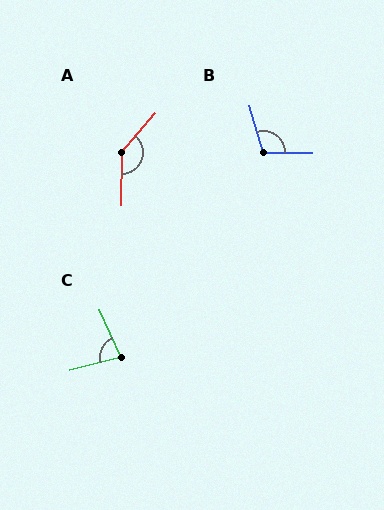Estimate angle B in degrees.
Approximately 106 degrees.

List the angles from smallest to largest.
C (80°), B (106°), A (139°).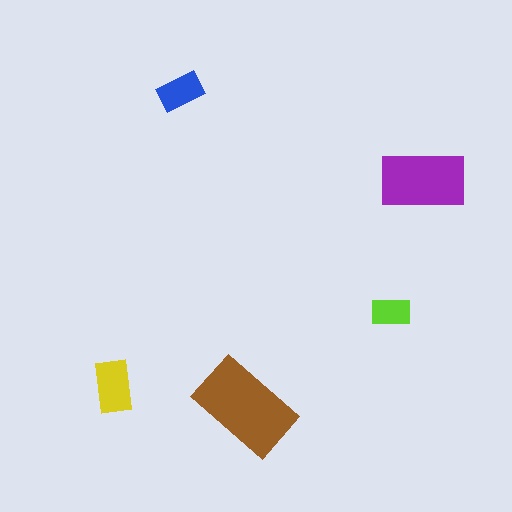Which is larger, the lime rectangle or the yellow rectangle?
The yellow one.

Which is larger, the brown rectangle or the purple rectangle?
The brown one.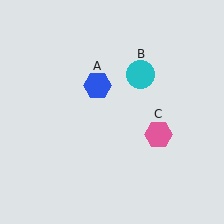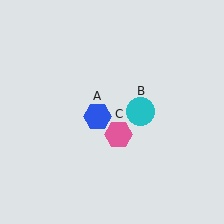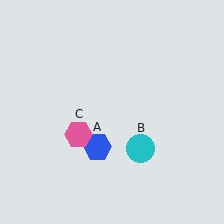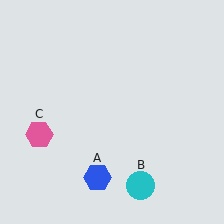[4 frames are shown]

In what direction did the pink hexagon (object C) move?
The pink hexagon (object C) moved left.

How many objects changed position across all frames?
3 objects changed position: blue hexagon (object A), cyan circle (object B), pink hexagon (object C).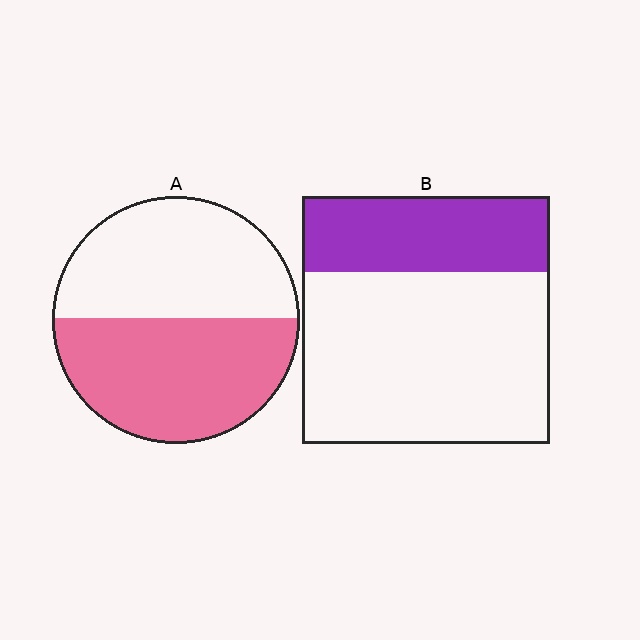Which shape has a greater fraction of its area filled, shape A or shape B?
Shape A.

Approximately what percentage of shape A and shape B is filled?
A is approximately 50% and B is approximately 30%.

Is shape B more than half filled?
No.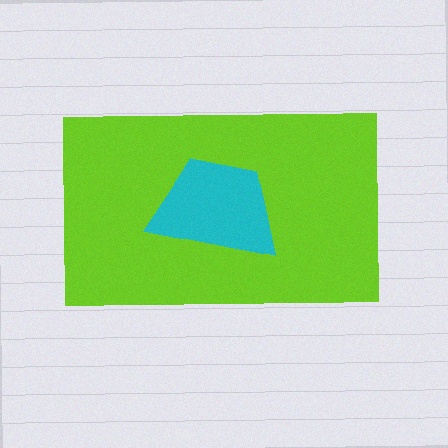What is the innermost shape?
The cyan trapezoid.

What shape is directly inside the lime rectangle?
The cyan trapezoid.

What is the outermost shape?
The lime rectangle.